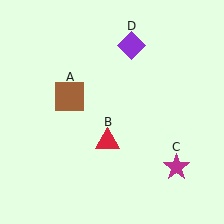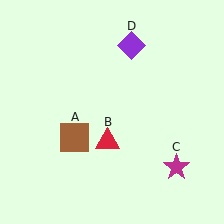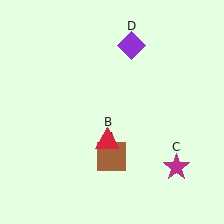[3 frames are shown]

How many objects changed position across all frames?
1 object changed position: brown square (object A).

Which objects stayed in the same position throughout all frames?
Red triangle (object B) and magenta star (object C) and purple diamond (object D) remained stationary.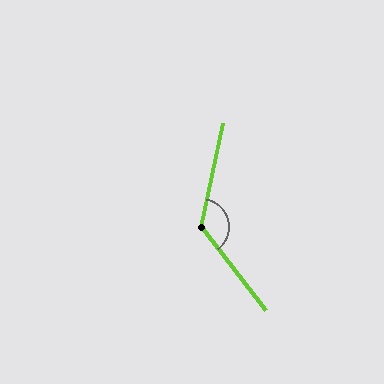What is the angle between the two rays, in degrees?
Approximately 130 degrees.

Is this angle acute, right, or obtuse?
It is obtuse.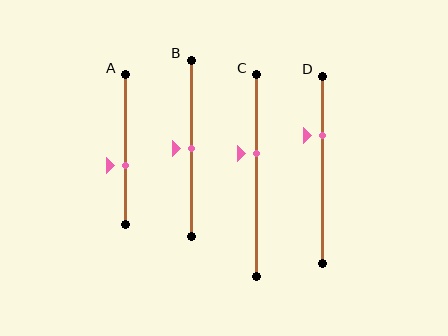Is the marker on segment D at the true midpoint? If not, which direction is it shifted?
No, the marker on segment D is shifted upward by about 18% of the segment length.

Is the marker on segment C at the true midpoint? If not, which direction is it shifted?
No, the marker on segment C is shifted upward by about 11% of the segment length.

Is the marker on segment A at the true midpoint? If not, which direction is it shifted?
No, the marker on segment A is shifted downward by about 11% of the segment length.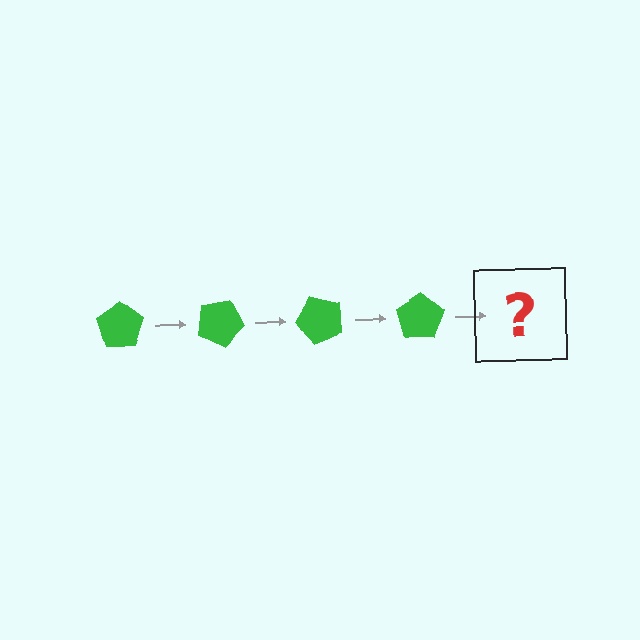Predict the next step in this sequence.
The next step is a green pentagon rotated 100 degrees.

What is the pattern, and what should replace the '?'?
The pattern is that the pentagon rotates 25 degrees each step. The '?' should be a green pentagon rotated 100 degrees.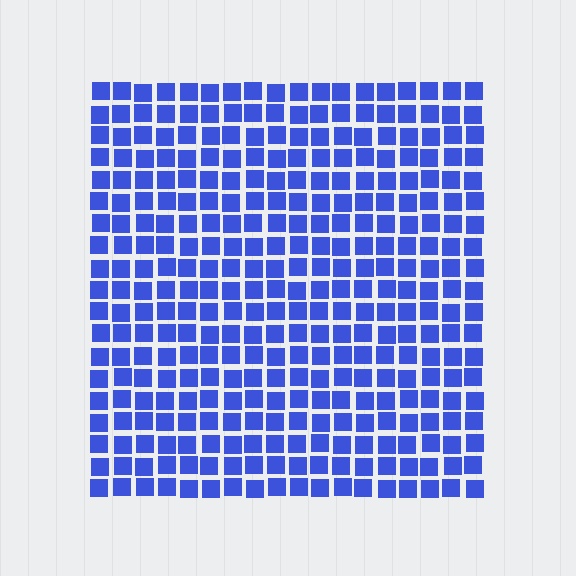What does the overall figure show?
The overall figure shows a square.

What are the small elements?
The small elements are squares.